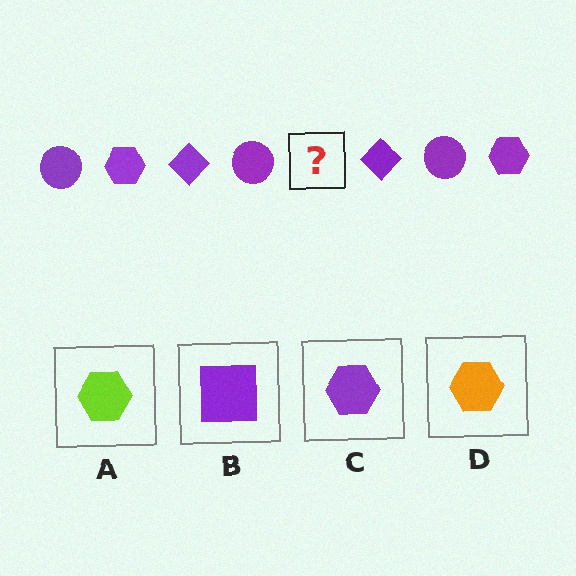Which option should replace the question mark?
Option C.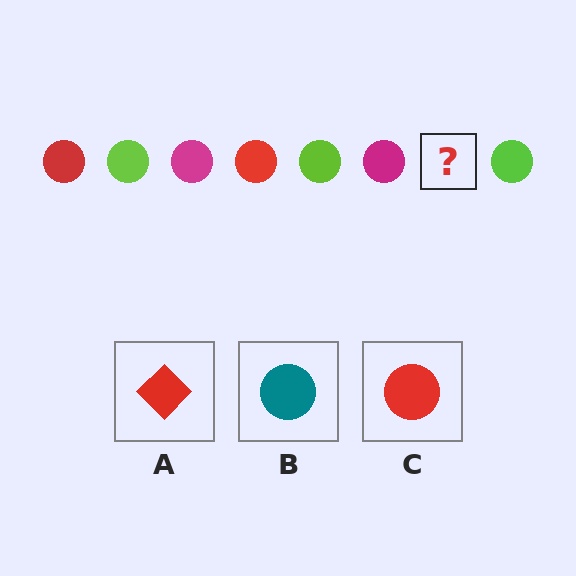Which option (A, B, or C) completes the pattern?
C.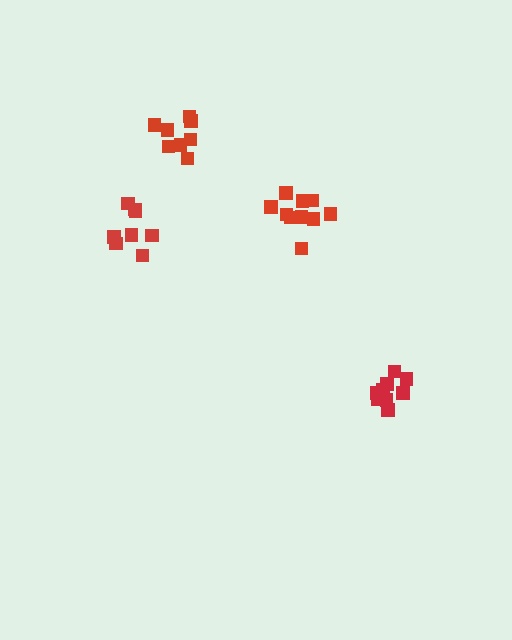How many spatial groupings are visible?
There are 4 spatial groupings.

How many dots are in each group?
Group 1: 8 dots, Group 2: 8 dots, Group 3: 9 dots, Group 4: 10 dots (35 total).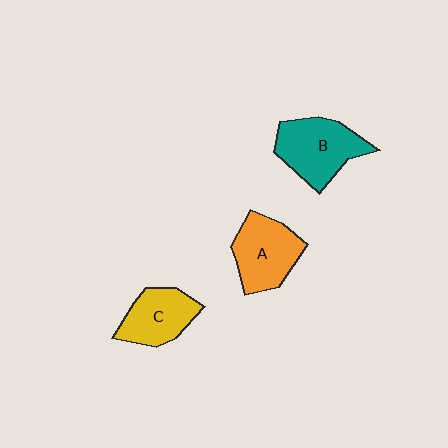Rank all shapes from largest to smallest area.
From largest to smallest: B (teal), A (orange), C (yellow).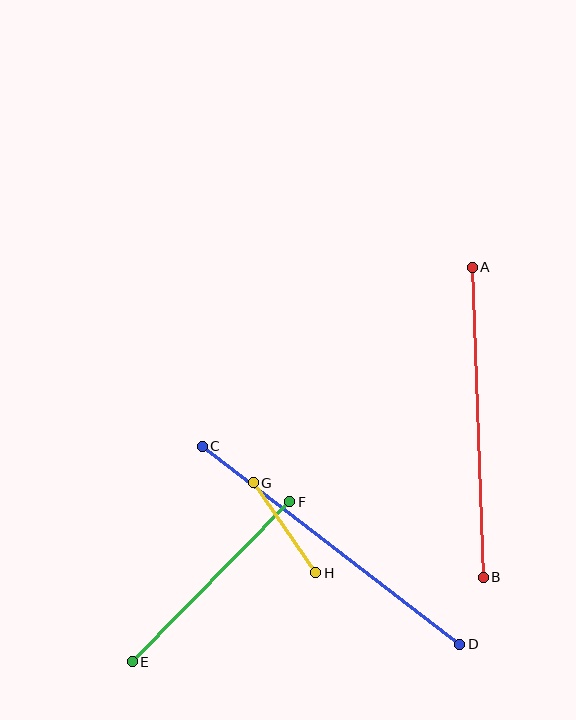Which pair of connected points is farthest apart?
Points C and D are farthest apart.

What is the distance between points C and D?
The distance is approximately 325 pixels.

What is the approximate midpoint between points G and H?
The midpoint is at approximately (284, 528) pixels.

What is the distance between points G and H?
The distance is approximately 109 pixels.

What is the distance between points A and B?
The distance is approximately 310 pixels.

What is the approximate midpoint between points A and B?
The midpoint is at approximately (478, 422) pixels.